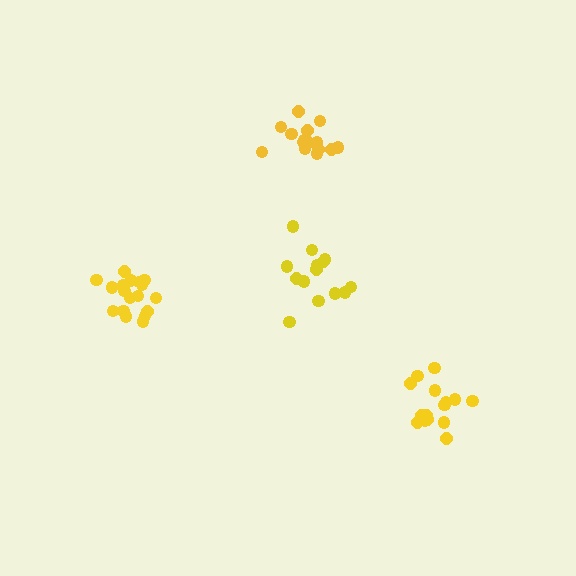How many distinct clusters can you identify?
There are 4 distinct clusters.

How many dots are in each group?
Group 1: 15 dots, Group 2: 16 dots, Group 3: 18 dots, Group 4: 14 dots (63 total).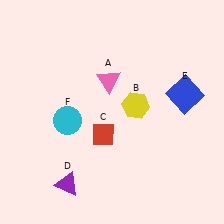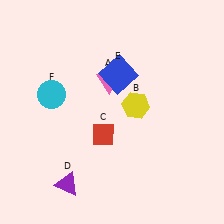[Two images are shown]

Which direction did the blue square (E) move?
The blue square (E) moved left.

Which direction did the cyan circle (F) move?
The cyan circle (F) moved up.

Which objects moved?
The objects that moved are: the blue square (E), the cyan circle (F).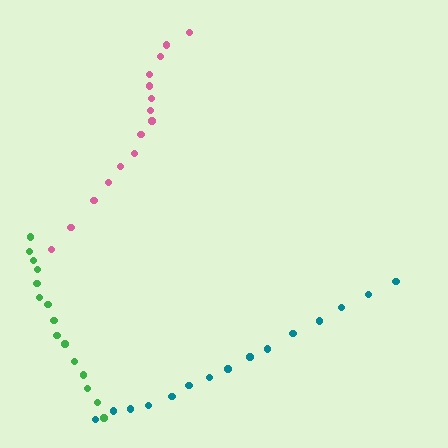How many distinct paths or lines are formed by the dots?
There are 3 distinct paths.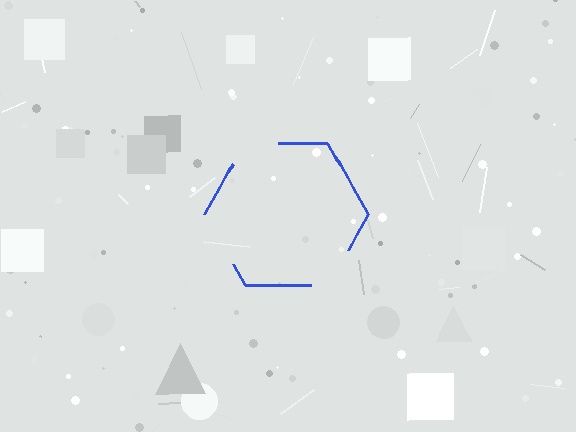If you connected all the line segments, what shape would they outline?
They would outline a hexagon.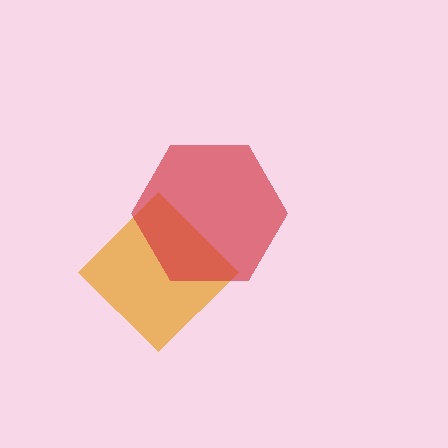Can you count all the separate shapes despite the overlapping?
Yes, there are 2 separate shapes.